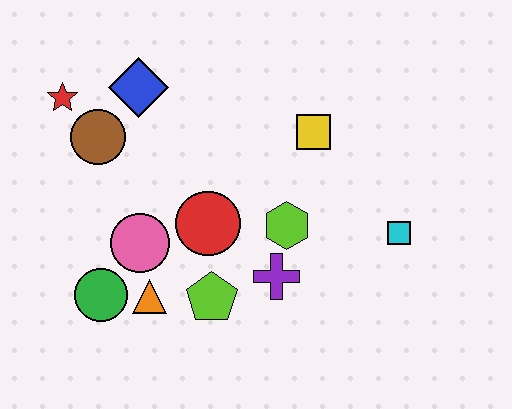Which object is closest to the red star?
The brown circle is closest to the red star.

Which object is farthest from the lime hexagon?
The red star is farthest from the lime hexagon.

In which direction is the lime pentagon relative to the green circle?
The lime pentagon is to the right of the green circle.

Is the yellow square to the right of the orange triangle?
Yes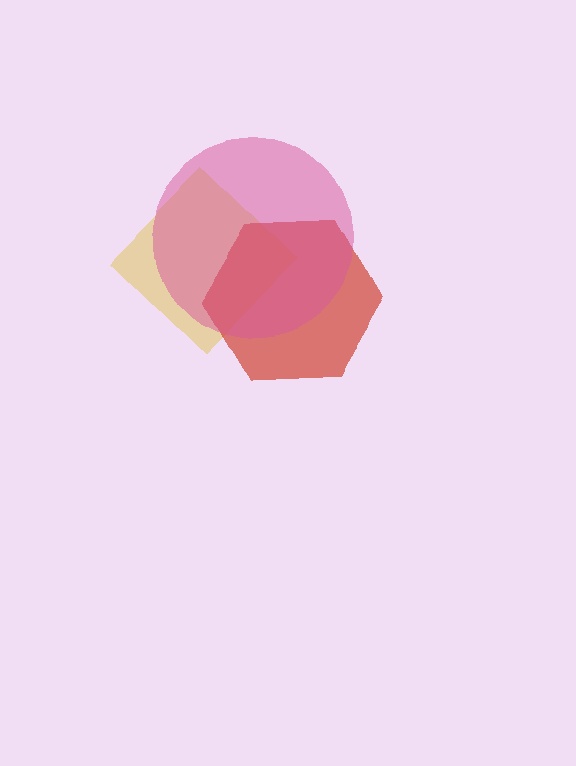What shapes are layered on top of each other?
The layered shapes are: a yellow diamond, a red hexagon, a pink circle.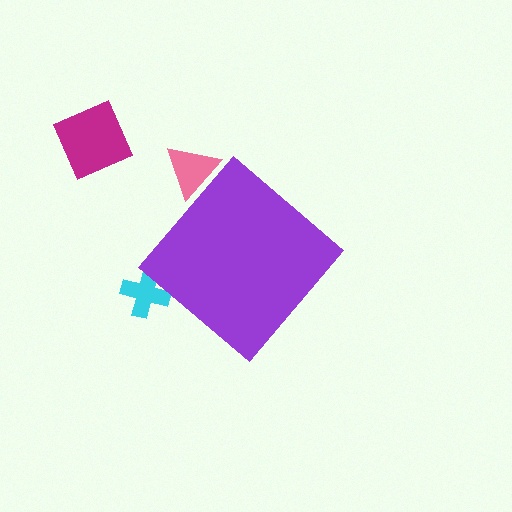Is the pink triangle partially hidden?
Yes, the pink triangle is partially hidden behind the purple diamond.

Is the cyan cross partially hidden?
Yes, the cyan cross is partially hidden behind the purple diamond.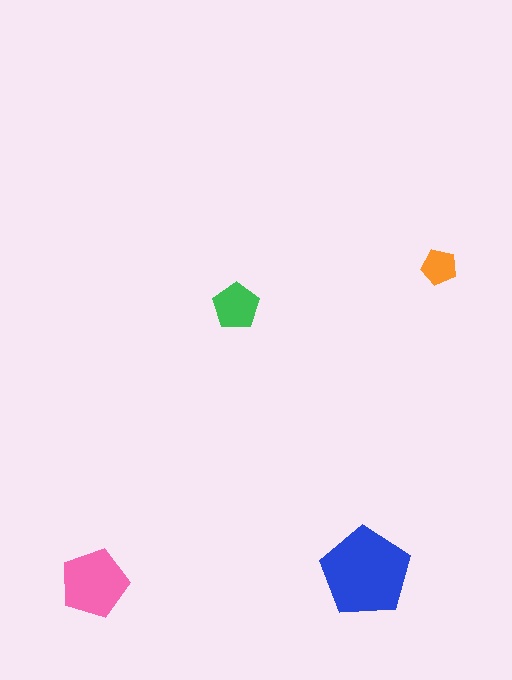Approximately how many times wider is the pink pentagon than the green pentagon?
About 1.5 times wider.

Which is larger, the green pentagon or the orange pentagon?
The green one.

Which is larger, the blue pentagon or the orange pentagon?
The blue one.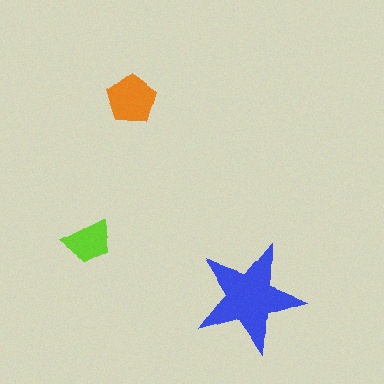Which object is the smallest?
The lime trapezoid.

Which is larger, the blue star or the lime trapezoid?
The blue star.